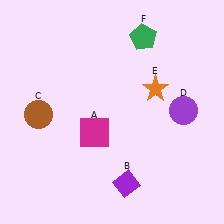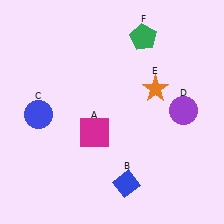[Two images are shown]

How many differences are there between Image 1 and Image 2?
There are 2 differences between the two images.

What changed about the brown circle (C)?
In Image 1, C is brown. In Image 2, it changed to blue.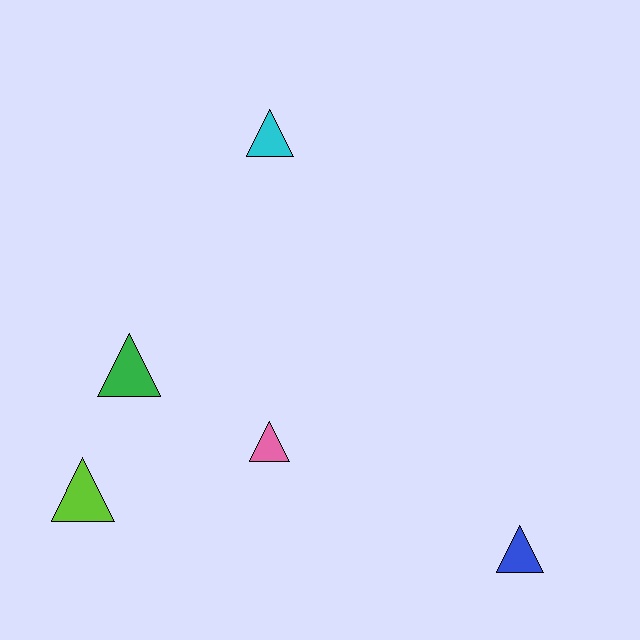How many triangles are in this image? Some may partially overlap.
There are 5 triangles.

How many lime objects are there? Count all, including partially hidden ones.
There is 1 lime object.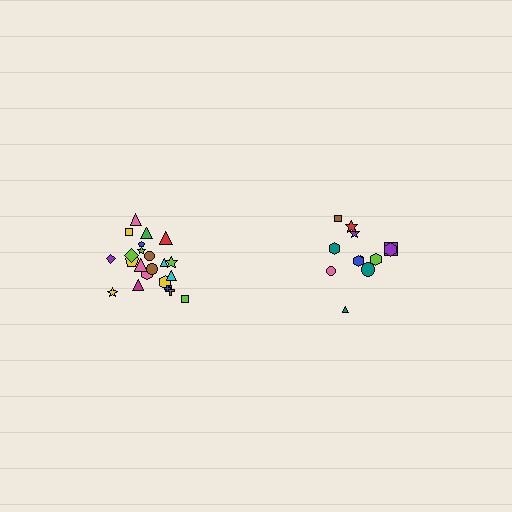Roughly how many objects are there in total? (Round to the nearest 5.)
Roughly 35 objects in total.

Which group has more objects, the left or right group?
The left group.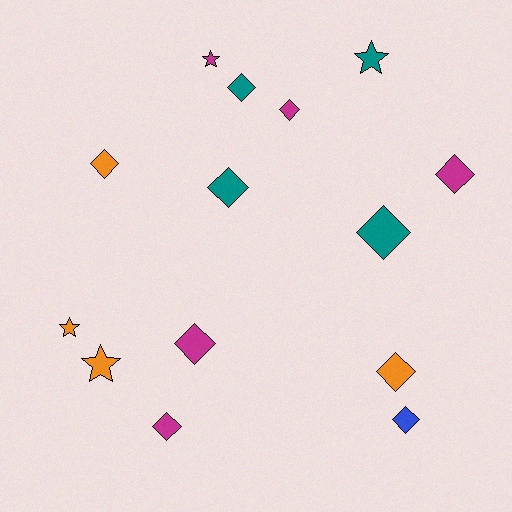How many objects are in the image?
There are 14 objects.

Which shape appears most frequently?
Diamond, with 10 objects.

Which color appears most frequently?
Magenta, with 5 objects.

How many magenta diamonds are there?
There are 4 magenta diamonds.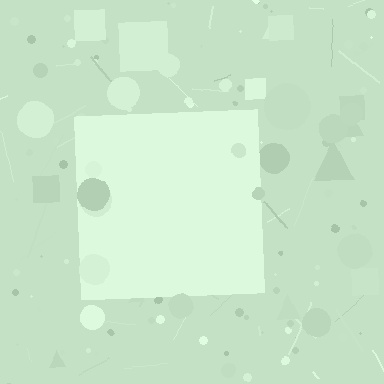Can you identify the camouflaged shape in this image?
The camouflaged shape is a square.